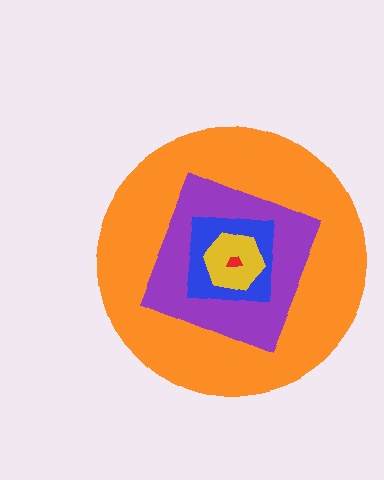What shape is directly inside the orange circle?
The purple diamond.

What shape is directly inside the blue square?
The yellow hexagon.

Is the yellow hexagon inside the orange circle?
Yes.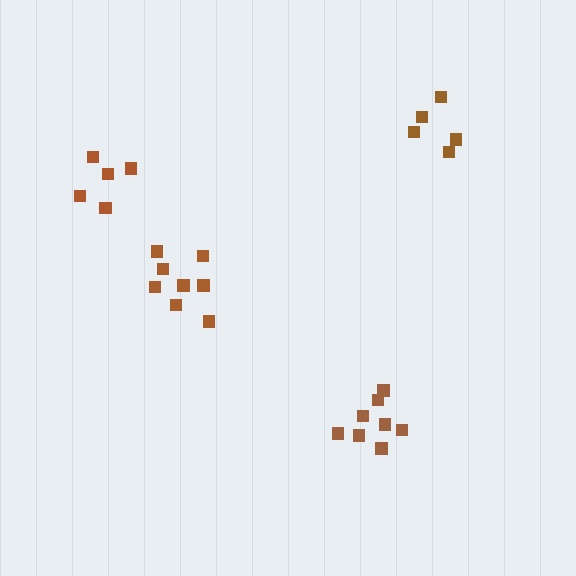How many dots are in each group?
Group 1: 5 dots, Group 2: 5 dots, Group 3: 8 dots, Group 4: 8 dots (26 total).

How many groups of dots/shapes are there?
There are 4 groups.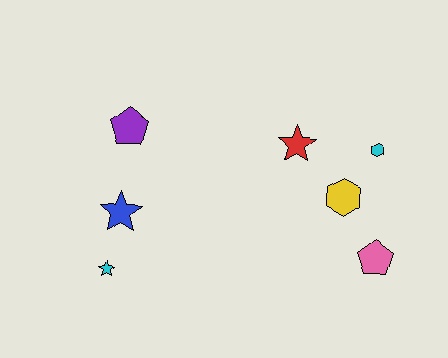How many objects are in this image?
There are 7 objects.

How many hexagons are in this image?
There are 2 hexagons.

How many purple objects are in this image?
There is 1 purple object.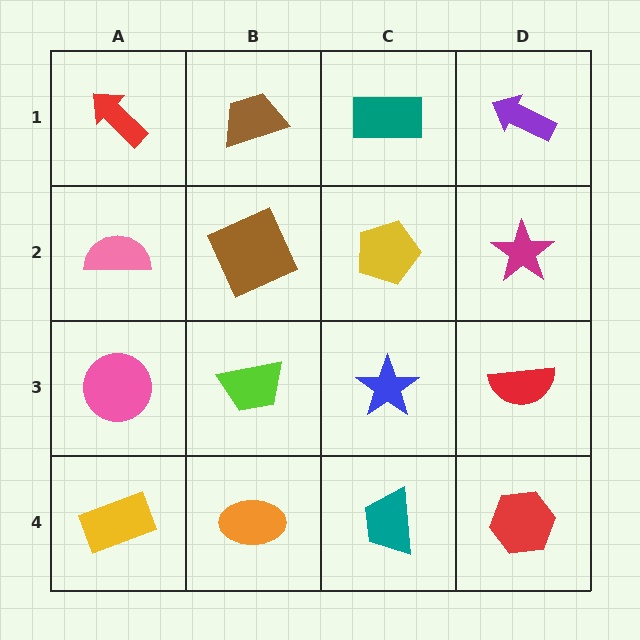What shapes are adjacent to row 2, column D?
A purple arrow (row 1, column D), a red semicircle (row 3, column D), a yellow pentagon (row 2, column C).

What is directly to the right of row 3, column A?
A lime trapezoid.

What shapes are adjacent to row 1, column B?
A brown square (row 2, column B), a red arrow (row 1, column A), a teal rectangle (row 1, column C).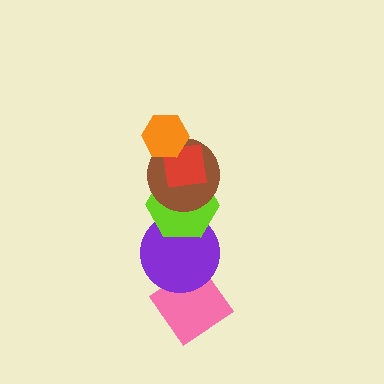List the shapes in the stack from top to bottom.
From top to bottom: the orange hexagon, the red square, the brown circle, the lime hexagon, the purple circle, the pink diamond.